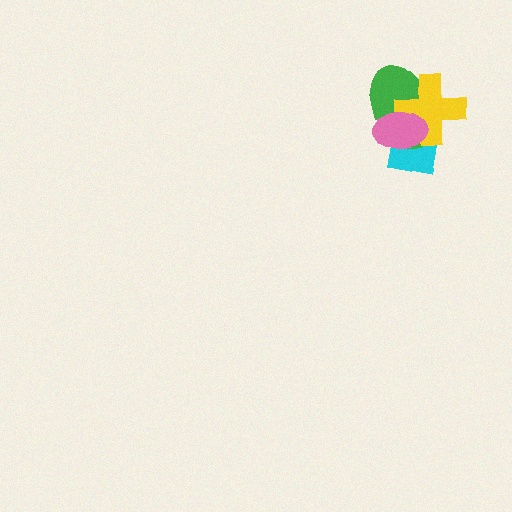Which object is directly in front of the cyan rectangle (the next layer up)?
The green ellipse is directly in front of the cyan rectangle.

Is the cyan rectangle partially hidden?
Yes, it is partially covered by another shape.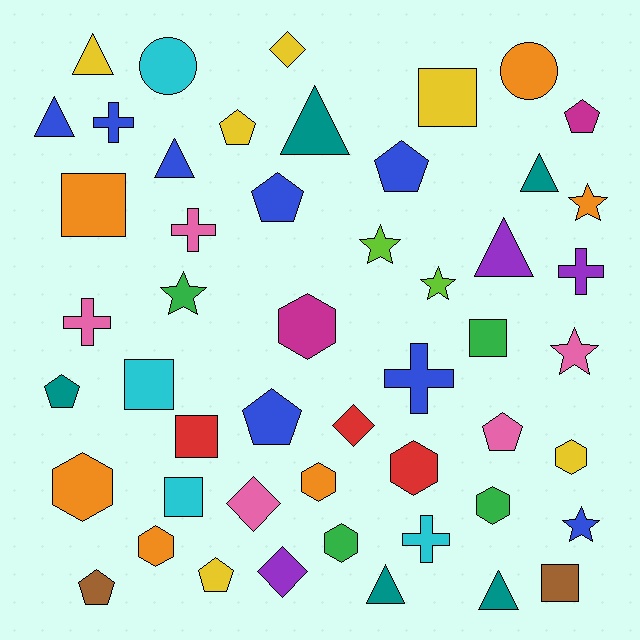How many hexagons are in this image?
There are 8 hexagons.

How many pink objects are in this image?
There are 5 pink objects.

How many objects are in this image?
There are 50 objects.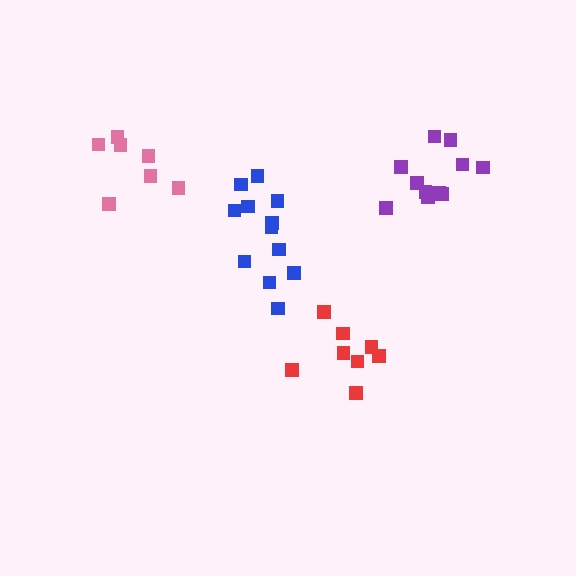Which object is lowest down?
The red cluster is bottommost.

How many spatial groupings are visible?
There are 4 spatial groupings.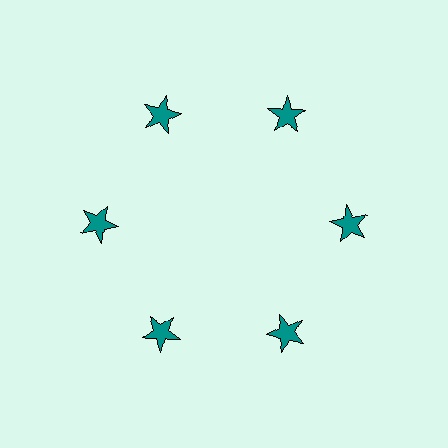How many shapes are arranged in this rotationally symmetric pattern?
There are 6 shapes, arranged in 6 groups of 1.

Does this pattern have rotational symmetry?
Yes, this pattern has 6-fold rotational symmetry. It looks the same after rotating 60 degrees around the center.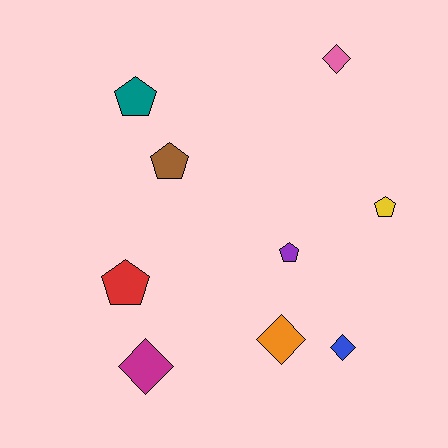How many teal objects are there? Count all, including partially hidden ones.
There is 1 teal object.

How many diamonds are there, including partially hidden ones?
There are 4 diamonds.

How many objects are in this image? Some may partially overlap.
There are 9 objects.